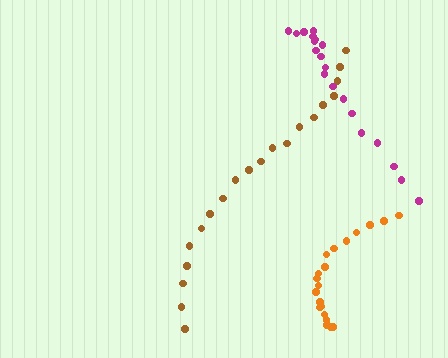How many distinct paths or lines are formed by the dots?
There are 3 distinct paths.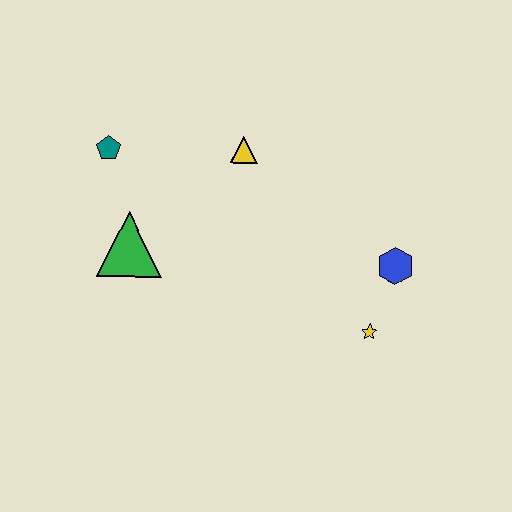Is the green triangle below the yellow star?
No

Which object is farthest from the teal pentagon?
The yellow star is farthest from the teal pentagon.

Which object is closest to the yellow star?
The blue hexagon is closest to the yellow star.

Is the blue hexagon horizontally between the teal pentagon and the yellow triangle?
No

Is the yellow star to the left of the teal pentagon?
No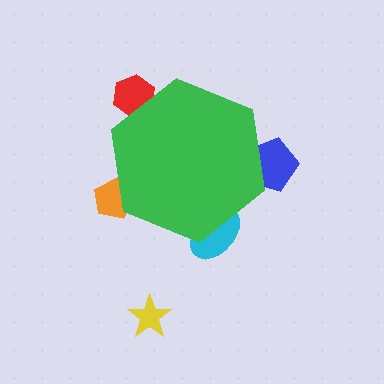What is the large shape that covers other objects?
A green hexagon.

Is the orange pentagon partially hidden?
Yes, the orange pentagon is partially hidden behind the green hexagon.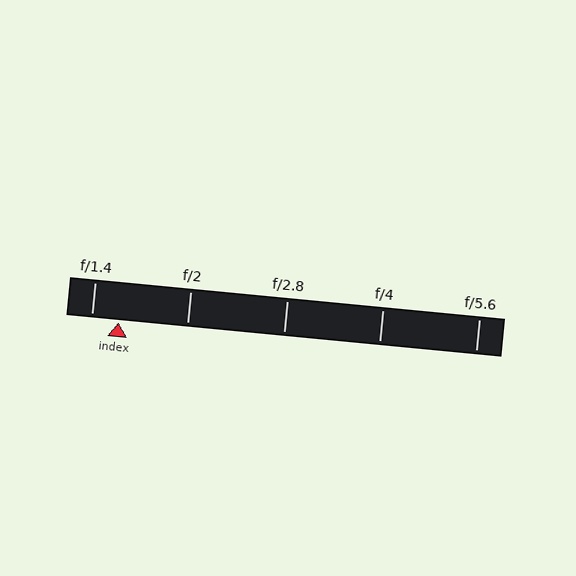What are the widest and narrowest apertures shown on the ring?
The widest aperture shown is f/1.4 and the narrowest is f/5.6.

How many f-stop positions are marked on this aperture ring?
There are 5 f-stop positions marked.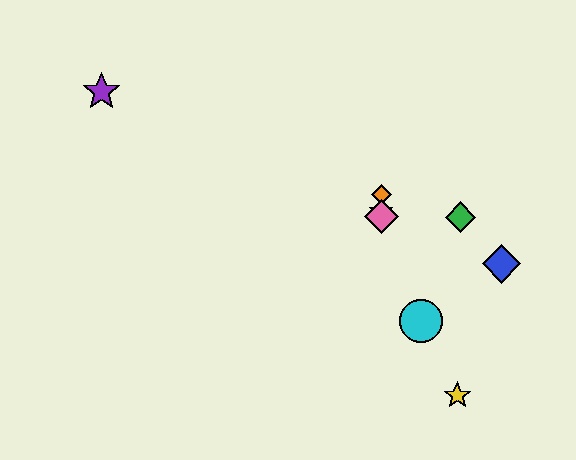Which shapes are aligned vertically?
The red star, the orange diamond, the pink diamond are aligned vertically.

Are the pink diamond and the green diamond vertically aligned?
No, the pink diamond is at x≈381 and the green diamond is at x≈461.